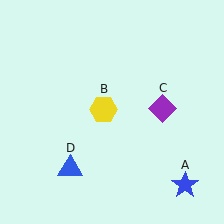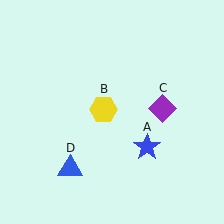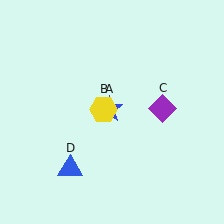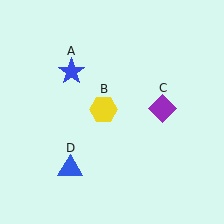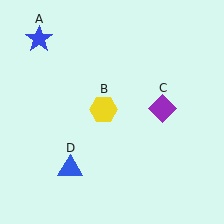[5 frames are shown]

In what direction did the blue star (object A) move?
The blue star (object A) moved up and to the left.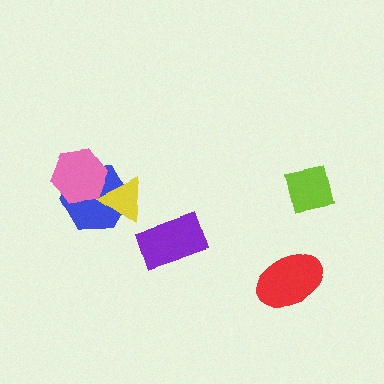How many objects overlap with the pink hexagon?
1 object overlaps with the pink hexagon.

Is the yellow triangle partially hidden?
No, no other shape covers it.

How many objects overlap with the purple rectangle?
0 objects overlap with the purple rectangle.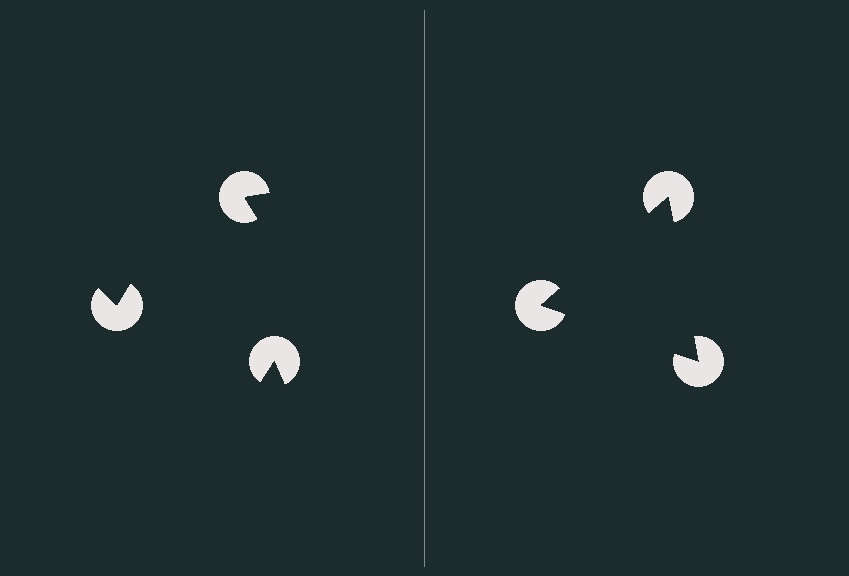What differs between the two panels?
The pac-man discs are positioned identically on both sides; only the wedge orientations differ. On the right they align to a triangle; on the left they are misaligned.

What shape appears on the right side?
An illusory triangle.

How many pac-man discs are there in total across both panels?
6 — 3 on each side.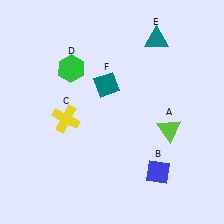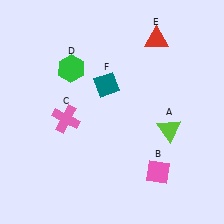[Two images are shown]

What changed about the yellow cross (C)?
In Image 1, C is yellow. In Image 2, it changed to pink.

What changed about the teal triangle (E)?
In Image 1, E is teal. In Image 2, it changed to red.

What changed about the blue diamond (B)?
In Image 1, B is blue. In Image 2, it changed to pink.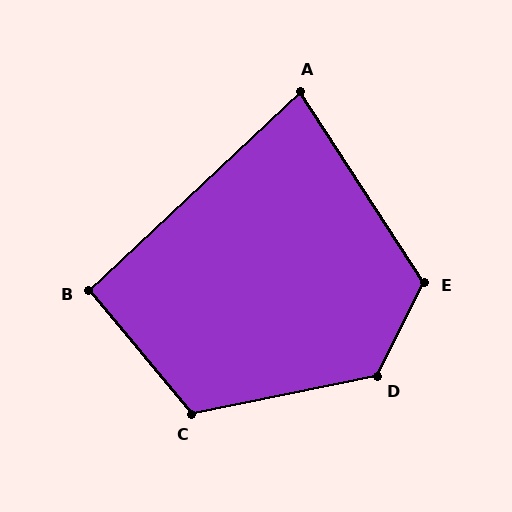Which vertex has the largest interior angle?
D, at approximately 128 degrees.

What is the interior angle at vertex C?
Approximately 118 degrees (obtuse).